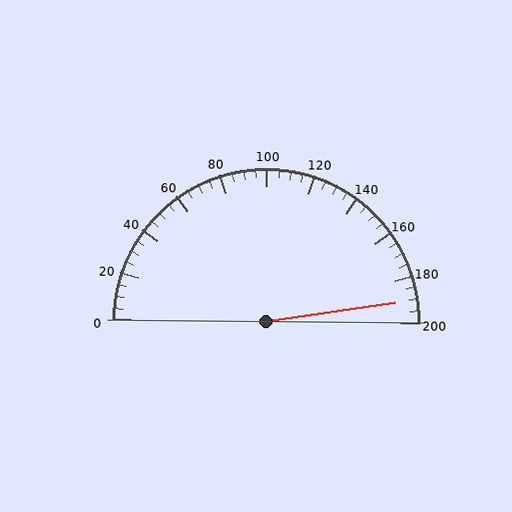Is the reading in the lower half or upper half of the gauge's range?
The reading is in the upper half of the range (0 to 200).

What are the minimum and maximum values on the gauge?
The gauge ranges from 0 to 200.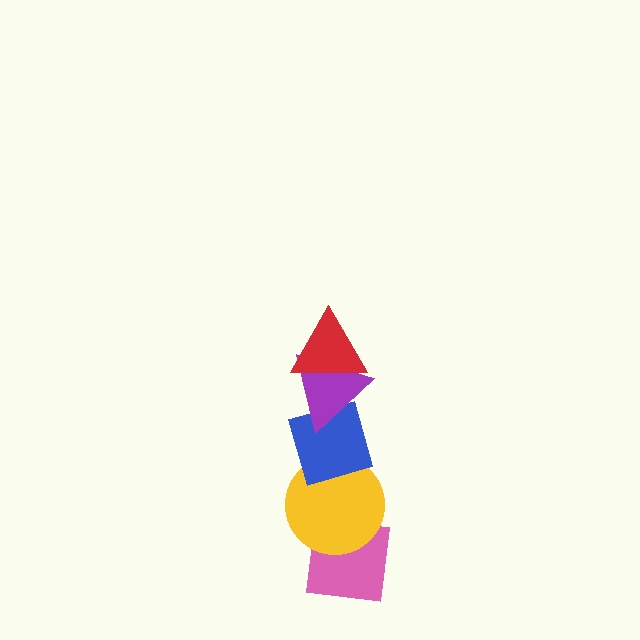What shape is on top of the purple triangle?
The red triangle is on top of the purple triangle.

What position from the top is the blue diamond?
The blue diamond is 3rd from the top.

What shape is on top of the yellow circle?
The blue diamond is on top of the yellow circle.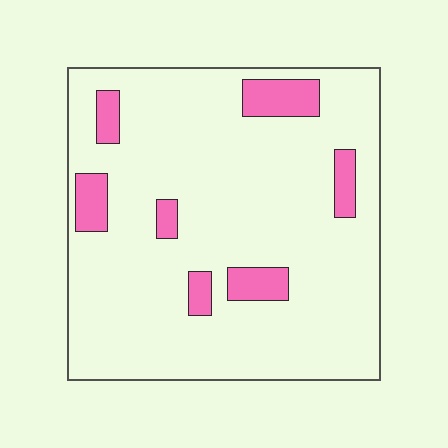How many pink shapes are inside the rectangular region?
7.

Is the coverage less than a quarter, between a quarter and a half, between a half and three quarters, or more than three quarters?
Less than a quarter.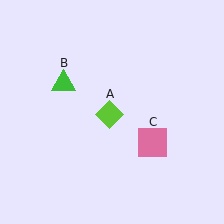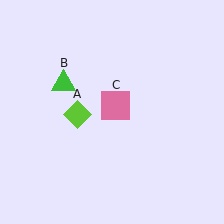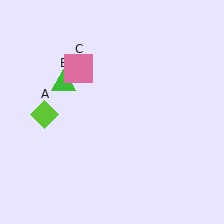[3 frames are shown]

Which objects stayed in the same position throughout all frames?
Green triangle (object B) remained stationary.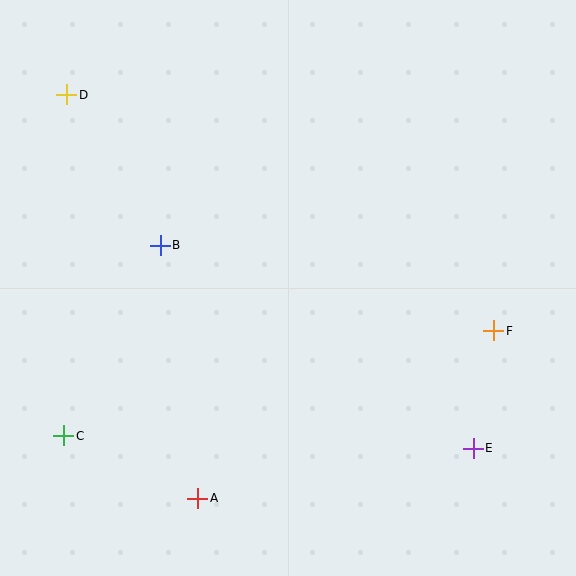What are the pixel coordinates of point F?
Point F is at (494, 331).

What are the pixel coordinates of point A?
Point A is at (198, 498).